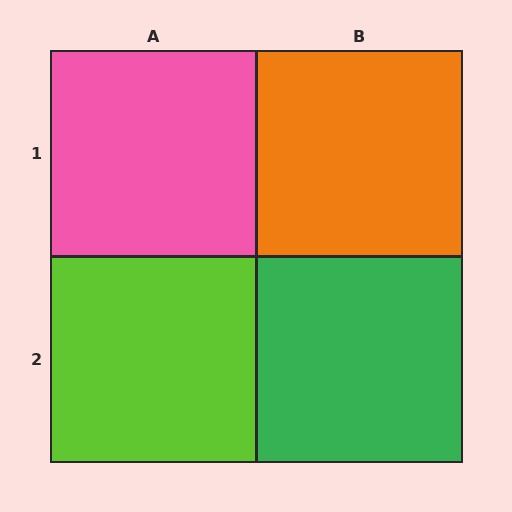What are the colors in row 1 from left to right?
Pink, orange.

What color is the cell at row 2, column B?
Green.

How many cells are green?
1 cell is green.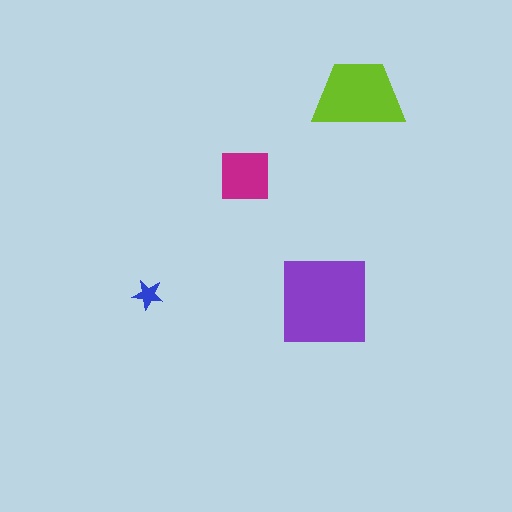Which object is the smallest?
The blue star.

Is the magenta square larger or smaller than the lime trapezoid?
Smaller.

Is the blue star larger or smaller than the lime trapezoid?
Smaller.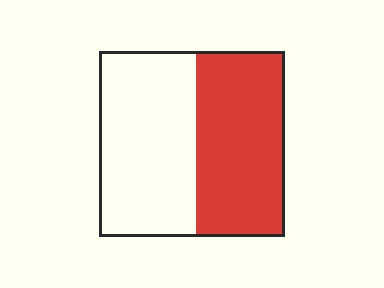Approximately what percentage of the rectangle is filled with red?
Approximately 50%.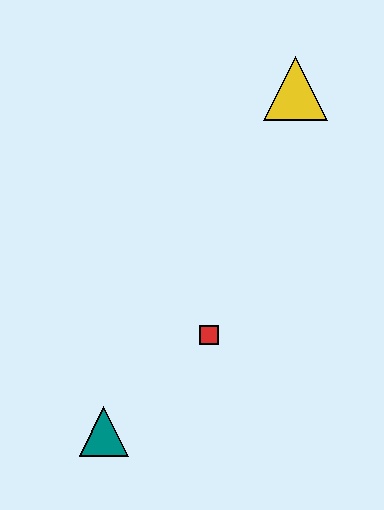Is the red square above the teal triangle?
Yes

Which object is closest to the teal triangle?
The red square is closest to the teal triangle.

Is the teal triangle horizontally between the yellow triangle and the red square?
No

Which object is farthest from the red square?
The yellow triangle is farthest from the red square.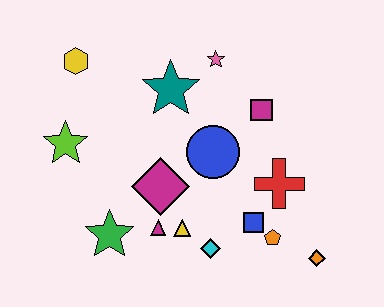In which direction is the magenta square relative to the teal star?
The magenta square is to the right of the teal star.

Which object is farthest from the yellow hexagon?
The orange diamond is farthest from the yellow hexagon.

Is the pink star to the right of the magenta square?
No